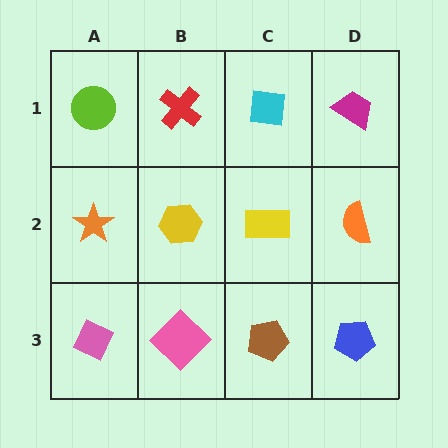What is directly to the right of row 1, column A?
A red cross.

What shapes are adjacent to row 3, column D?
An orange semicircle (row 2, column D), a brown pentagon (row 3, column C).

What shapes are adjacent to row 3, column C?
A yellow rectangle (row 2, column C), a pink diamond (row 3, column B), a blue pentagon (row 3, column D).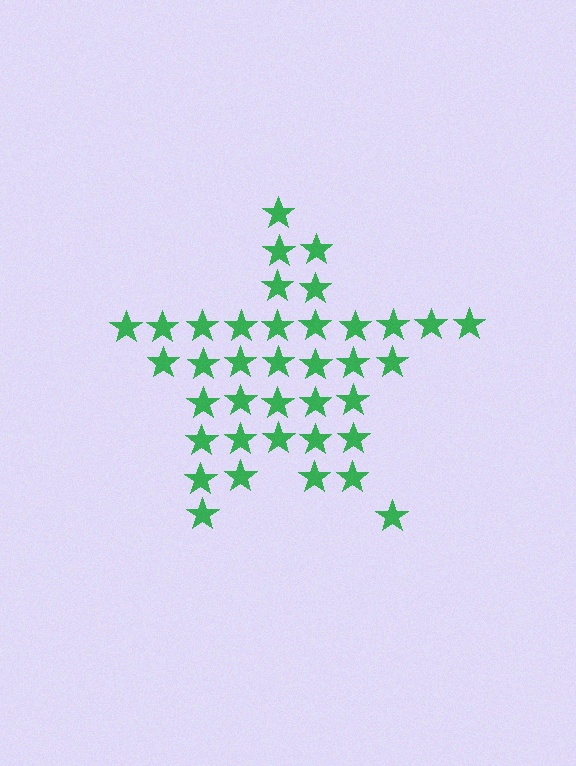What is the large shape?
The large shape is a star.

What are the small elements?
The small elements are stars.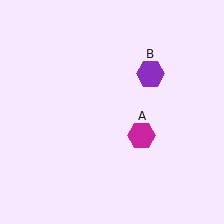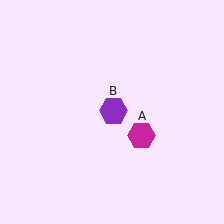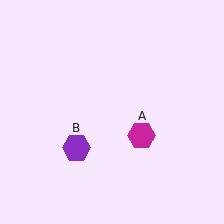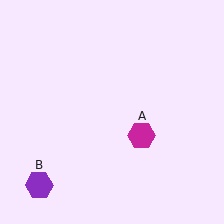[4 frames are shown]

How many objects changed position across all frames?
1 object changed position: purple hexagon (object B).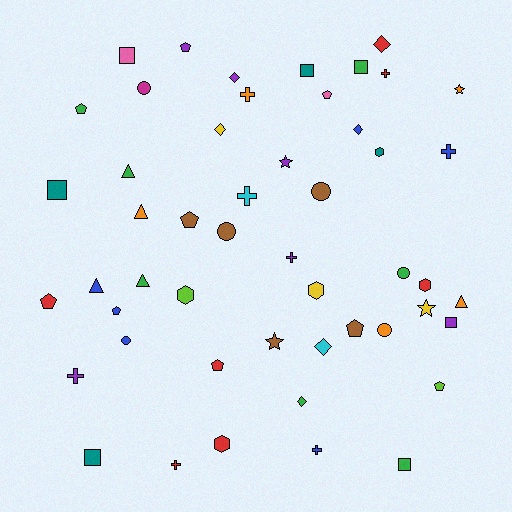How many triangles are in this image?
There are 5 triangles.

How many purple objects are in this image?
There are 6 purple objects.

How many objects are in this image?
There are 50 objects.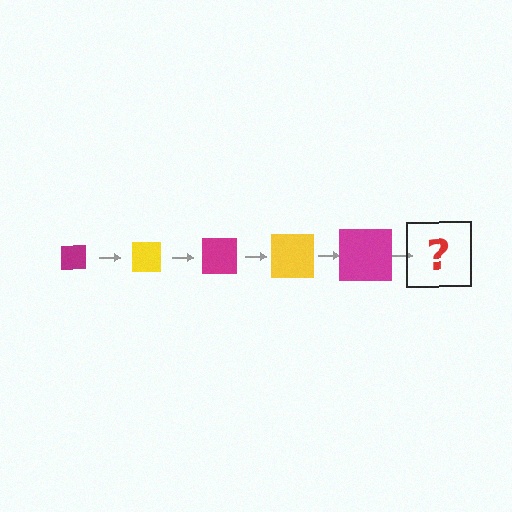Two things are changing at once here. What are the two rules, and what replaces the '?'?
The two rules are that the square grows larger each step and the color cycles through magenta and yellow. The '?' should be a yellow square, larger than the previous one.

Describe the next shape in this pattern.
It should be a yellow square, larger than the previous one.